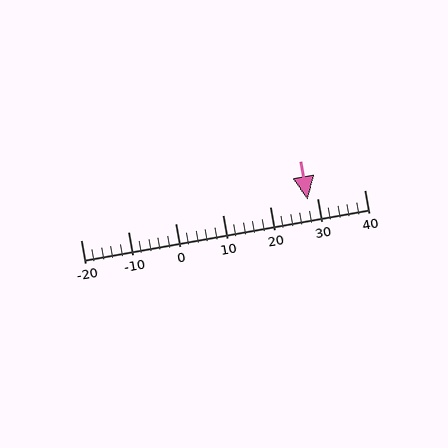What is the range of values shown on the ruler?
The ruler shows values from -20 to 40.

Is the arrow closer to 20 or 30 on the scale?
The arrow is closer to 30.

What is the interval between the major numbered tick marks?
The major tick marks are spaced 10 units apart.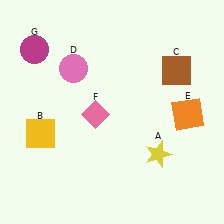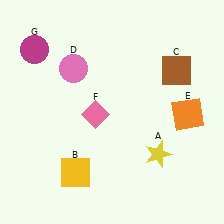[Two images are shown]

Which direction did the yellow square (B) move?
The yellow square (B) moved down.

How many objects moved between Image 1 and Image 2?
1 object moved between the two images.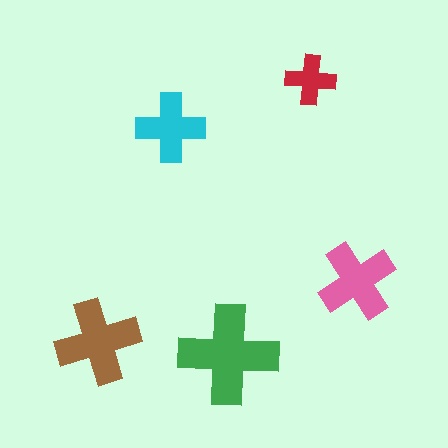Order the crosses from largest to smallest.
the green one, the brown one, the pink one, the cyan one, the red one.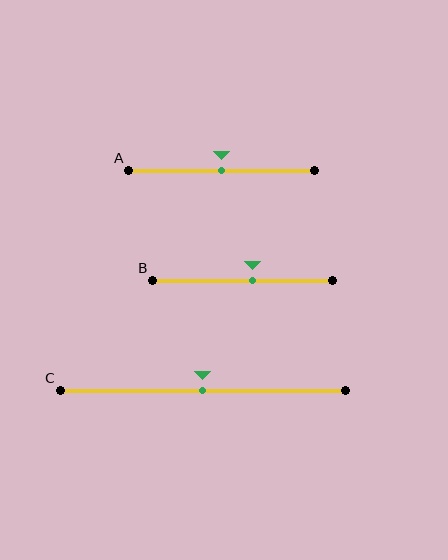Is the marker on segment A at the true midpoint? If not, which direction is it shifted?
Yes, the marker on segment A is at the true midpoint.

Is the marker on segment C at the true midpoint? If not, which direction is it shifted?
Yes, the marker on segment C is at the true midpoint.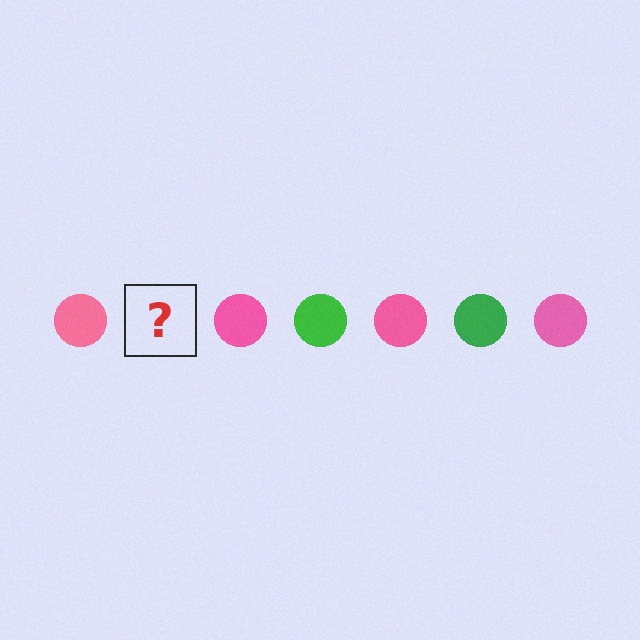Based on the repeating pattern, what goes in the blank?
The blank should be a green circle.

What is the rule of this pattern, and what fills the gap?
The rule is that the pattern cycles through pink, green circles. The gap should be filled with a green circle.